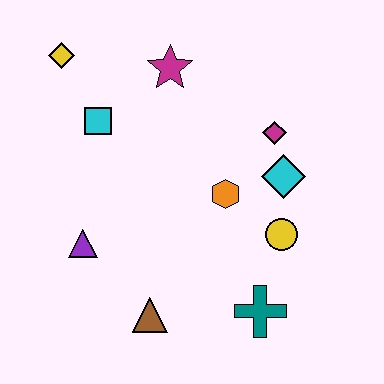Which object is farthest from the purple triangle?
The magenta diamond is farthest from the purple triangle.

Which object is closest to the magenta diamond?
The cyan diamond is closest to the magenta diamond.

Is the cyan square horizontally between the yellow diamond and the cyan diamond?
Yes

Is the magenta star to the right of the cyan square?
Yes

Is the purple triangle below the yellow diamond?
Yes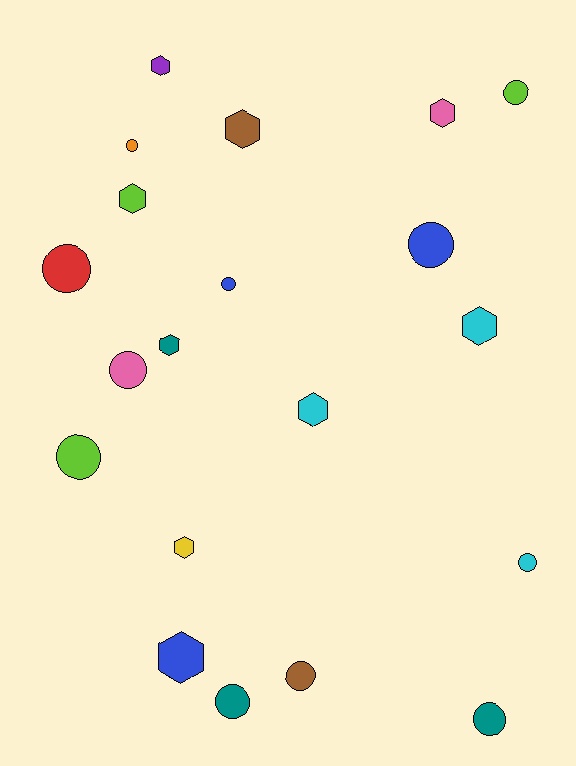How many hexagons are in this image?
There are 9 hexagons.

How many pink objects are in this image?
There are 2 pink objects.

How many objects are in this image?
There are 20 objects.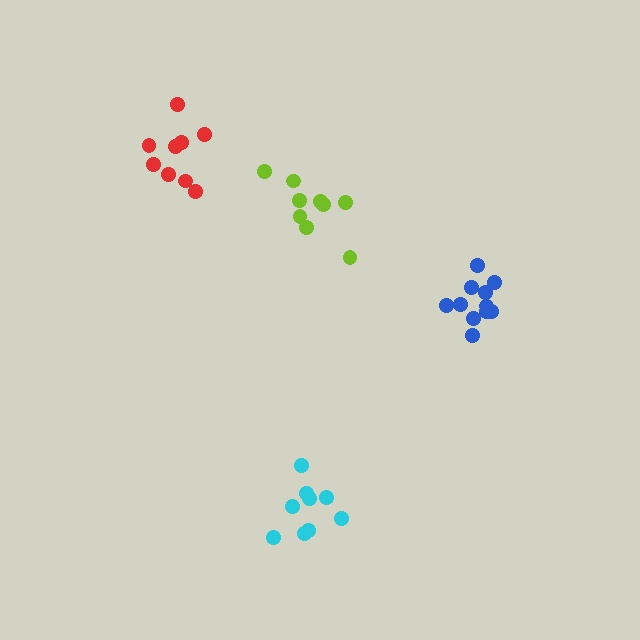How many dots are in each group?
Group 1: 11 dots, Group 2: 9 dots, Group 3: 10 dots, Group 4: 9 dots (39 total).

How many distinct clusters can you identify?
There are 4 distinct clusters.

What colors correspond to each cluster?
The clusters are colored: blue, cyan, lime, red.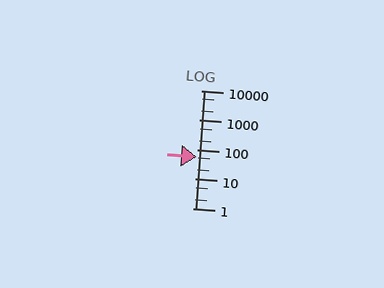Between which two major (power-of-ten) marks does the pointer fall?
The pointer is between 10 and 100.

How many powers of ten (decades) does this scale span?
The scale spans 4 decades, from 1 to 10000.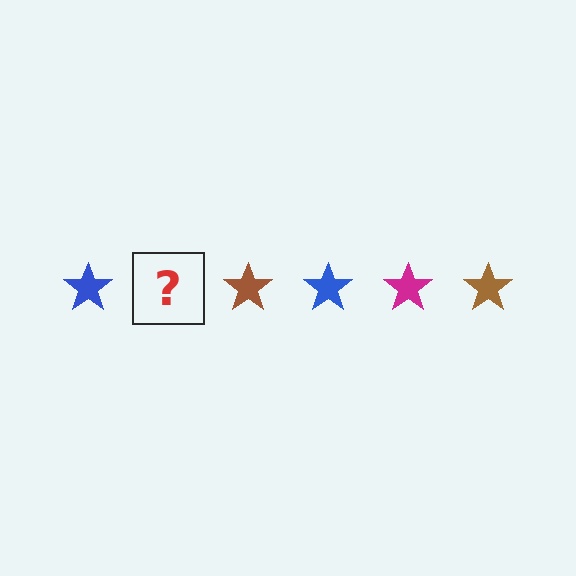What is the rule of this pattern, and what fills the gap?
The rule is that the pattern cycles through blue, magenta, brown stars. The gap should be filled with a magenta star.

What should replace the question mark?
The question mark should be replaced with a magenta star.